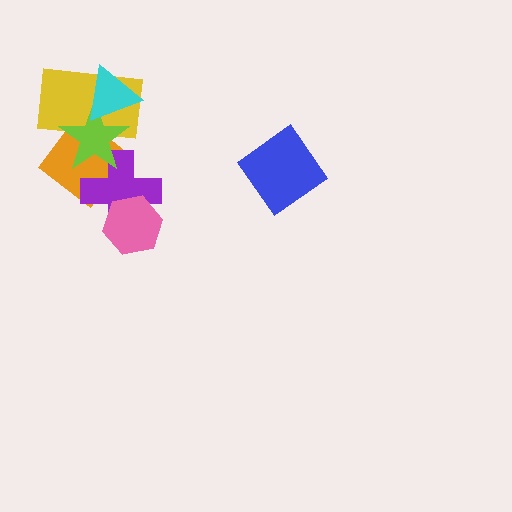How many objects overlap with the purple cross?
3 objects overlap with the purple cross.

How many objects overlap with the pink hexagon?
1 object overlaps with the pink hexagon.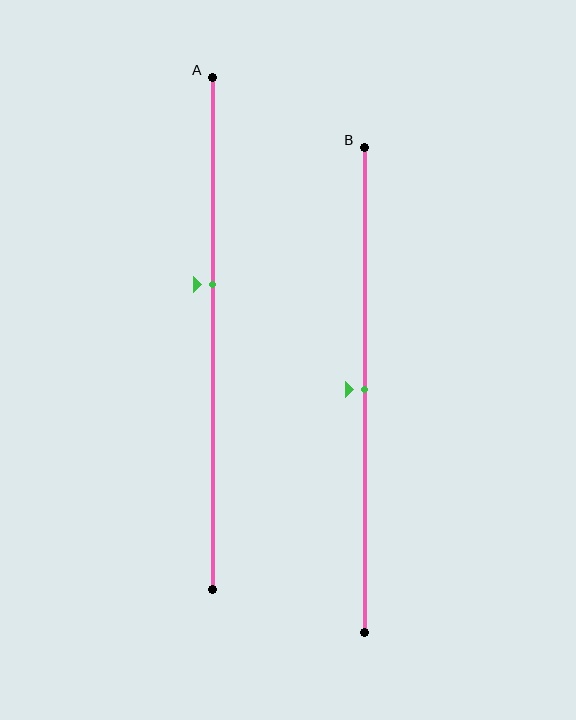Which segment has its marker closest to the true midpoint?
Segment B has its marker closest to the true midpoint.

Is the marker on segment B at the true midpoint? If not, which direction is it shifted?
Yes, the marker on segment B is at the true midpoint.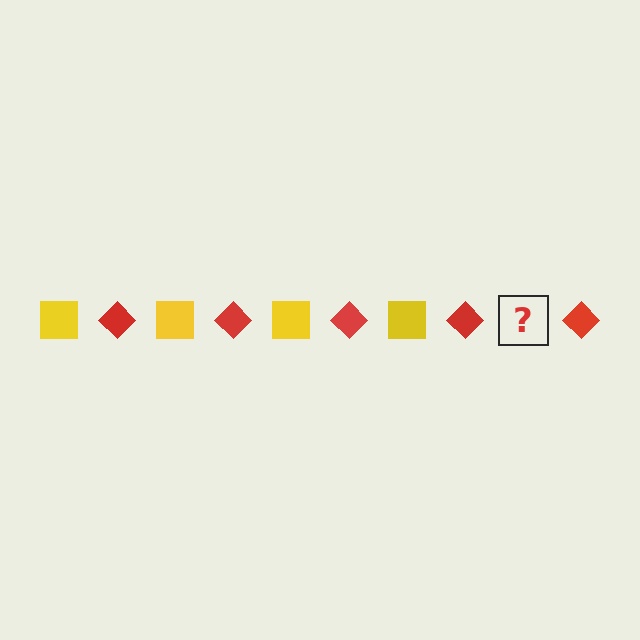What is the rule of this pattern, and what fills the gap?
The rule is that the pattern alternates between yellow square and red diamond. The gap should be filled with a yellow square.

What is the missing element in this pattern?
The missing element is a yellow square.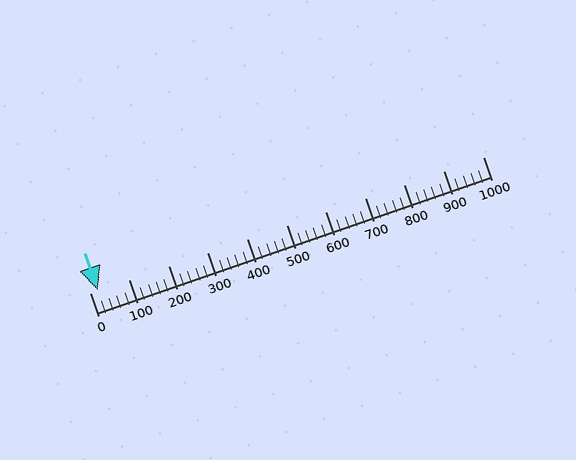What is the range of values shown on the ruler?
The ruler shows values from 0 to 1000.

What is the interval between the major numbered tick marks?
The major tick marks are spaced 100 units apart.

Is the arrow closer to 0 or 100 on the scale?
The arrow is closer to 0.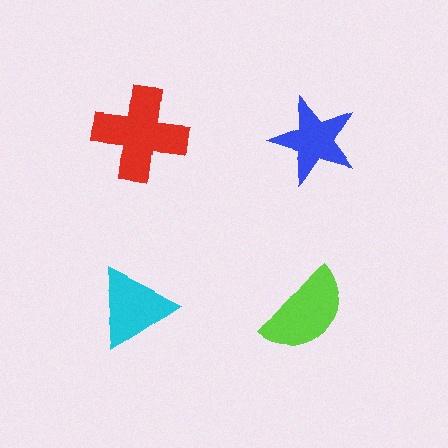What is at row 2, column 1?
A cyan triangle.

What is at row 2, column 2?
A lime semicircle.